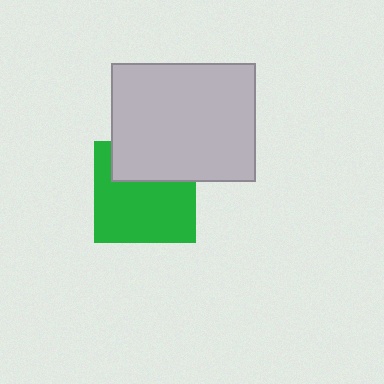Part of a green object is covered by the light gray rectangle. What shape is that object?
It is a square.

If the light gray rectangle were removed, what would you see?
You would see the complete green square.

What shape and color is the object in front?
The object in front is a light gray rectangle.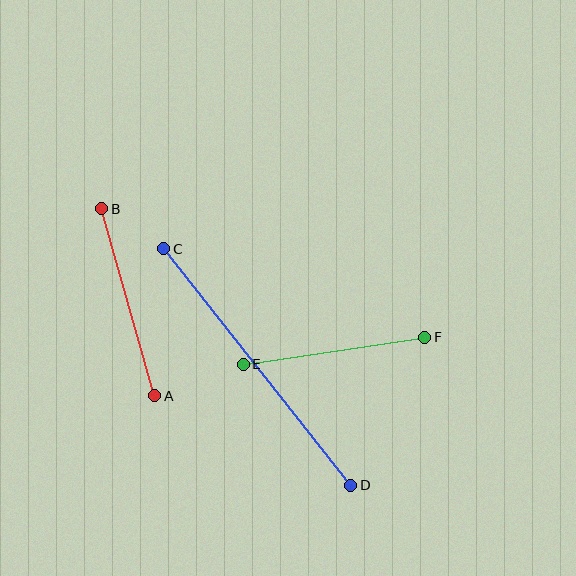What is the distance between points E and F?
The distance is approximately 183 pixels.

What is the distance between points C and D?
The distance is approximately 302 pixels.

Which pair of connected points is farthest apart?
Points C and D are farthest apart.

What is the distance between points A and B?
The distance is approximately 194 pixels.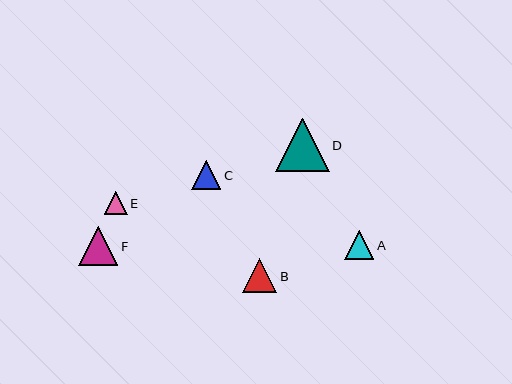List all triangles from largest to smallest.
From largest to smallest: D, F, B, C, A, E.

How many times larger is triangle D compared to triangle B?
Triangle D is approximately 1.6 times the size of triangle B.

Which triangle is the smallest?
Triangle E is the smallest with a size of approximately 23 pixels.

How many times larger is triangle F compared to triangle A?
Triangle F is approximately 1.4 times the size of triangle A.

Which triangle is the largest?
Triangle D is the largest with a size of approximately 54 pixels.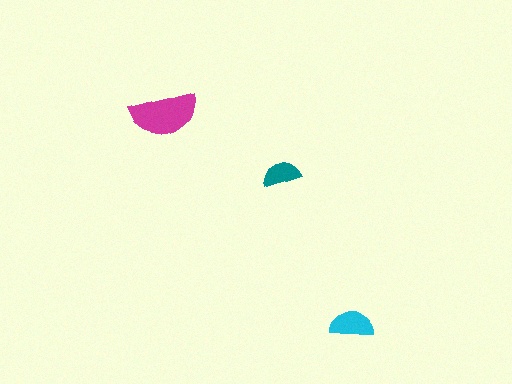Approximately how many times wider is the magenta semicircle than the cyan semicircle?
About 1.5 times wider.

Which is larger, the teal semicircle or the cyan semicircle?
The cyan one.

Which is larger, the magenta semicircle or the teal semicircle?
The magenta one.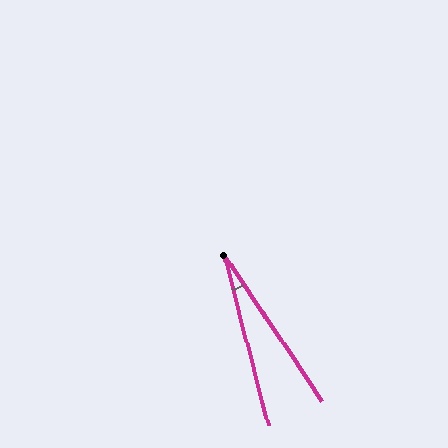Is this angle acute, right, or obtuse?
It is acute.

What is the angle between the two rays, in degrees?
Approximately 20 degrees.